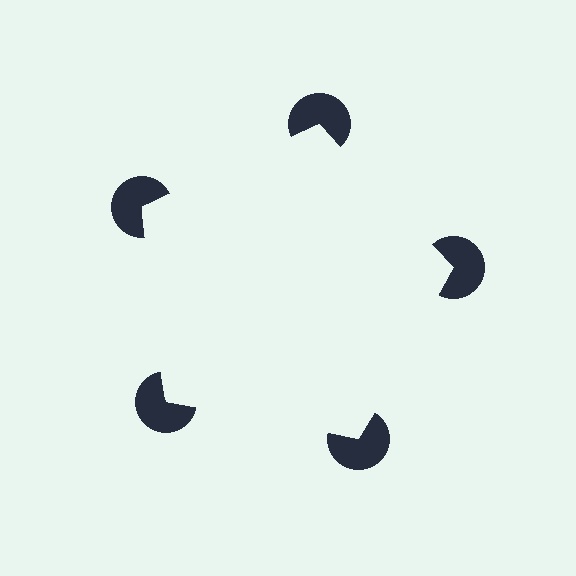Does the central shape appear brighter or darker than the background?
It typically appears slightly brighter than the background, even though no actual brightness change is drawn.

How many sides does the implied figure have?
5 sides.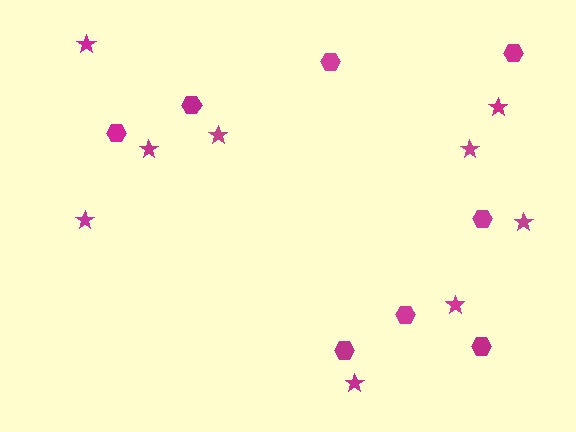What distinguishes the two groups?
There are 2 groups: one group of stars (9) and one group of hexagons (8).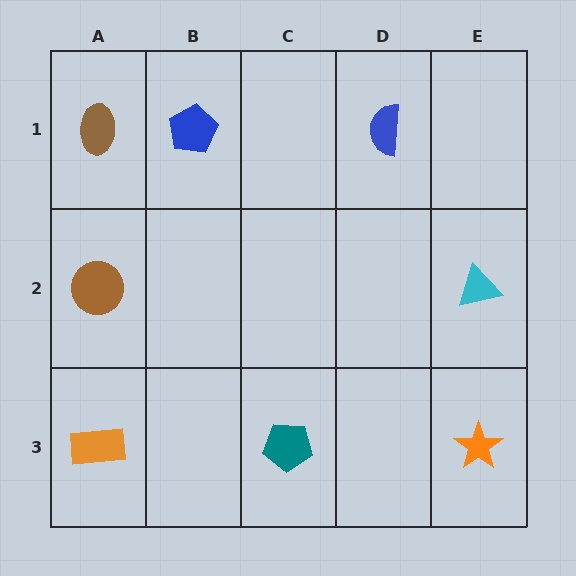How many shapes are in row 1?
3 shapes.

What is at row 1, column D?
A blue semicircle.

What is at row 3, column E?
An orange star.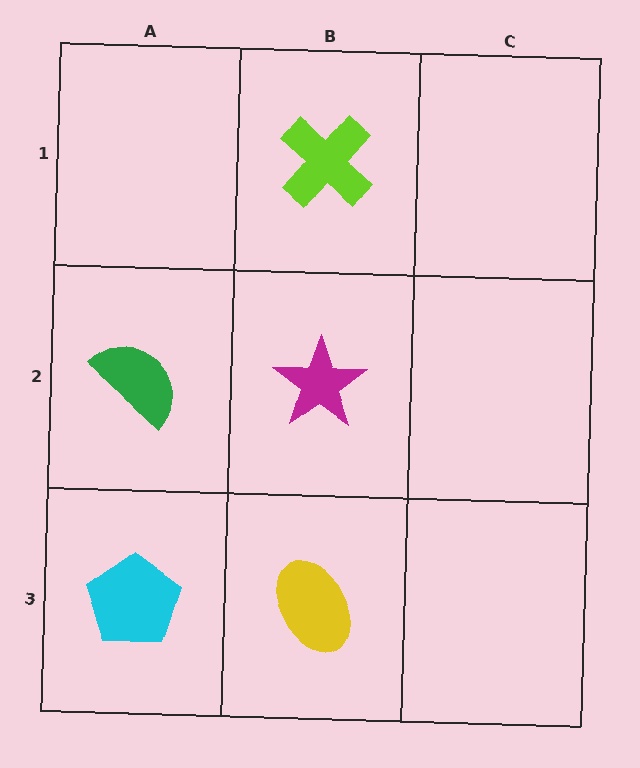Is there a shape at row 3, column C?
No, that cell is empty.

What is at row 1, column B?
A lime cross.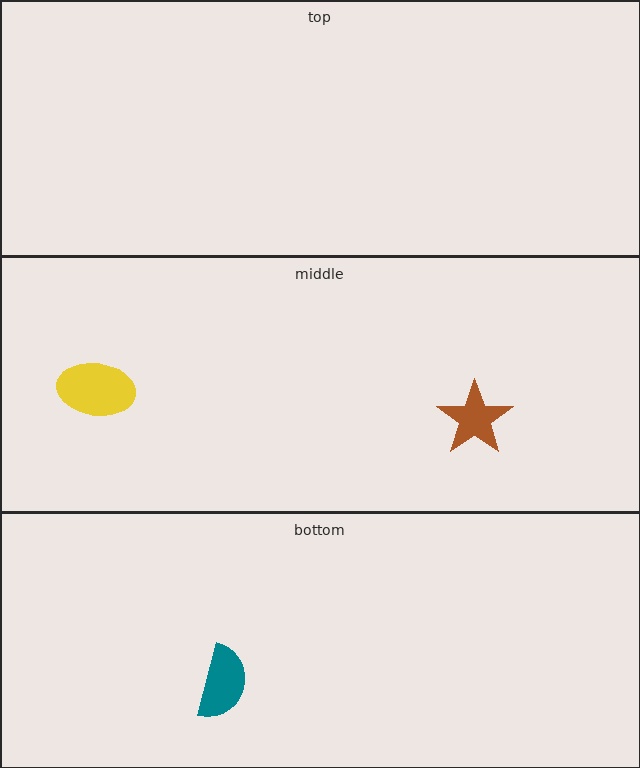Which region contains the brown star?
The middle region.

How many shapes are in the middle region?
2.